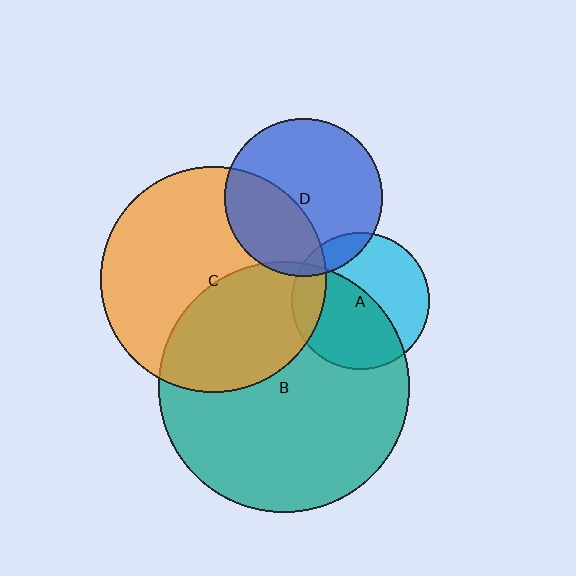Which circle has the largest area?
Circle B (teal).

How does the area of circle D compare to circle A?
Approximately 1.3 times.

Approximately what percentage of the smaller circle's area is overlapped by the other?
Approximately 55%.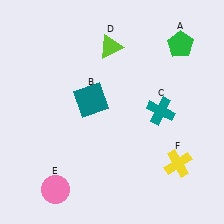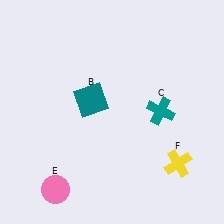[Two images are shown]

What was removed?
The lime triangle (D), the green pentagon (A) were removed in Image 2.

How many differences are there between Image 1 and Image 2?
There are 2 differences between the two images.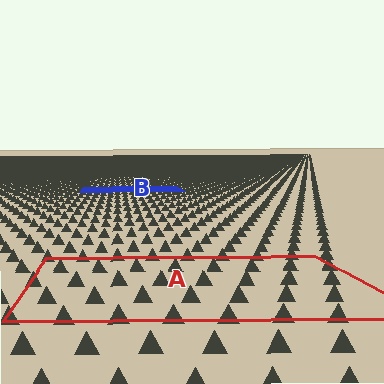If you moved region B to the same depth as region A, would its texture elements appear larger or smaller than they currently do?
They would appear larger. At a closer depth, the same texture elements are projected at a bigger on-screen size.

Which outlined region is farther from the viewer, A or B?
Region B is farther from the viewer — the texture elements inside it appear smaller and more densely packed.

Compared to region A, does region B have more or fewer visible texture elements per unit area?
Region B has more texture elements per unit area — they are packed more densely because it is farther away.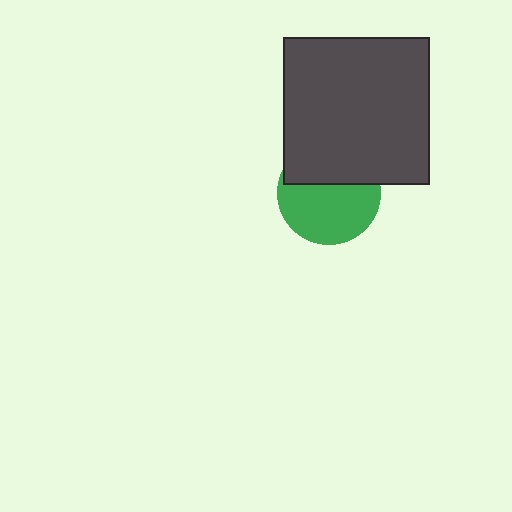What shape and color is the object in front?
The object in front is a dark gray square.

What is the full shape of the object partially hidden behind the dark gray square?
The partially hidden object is a green circle.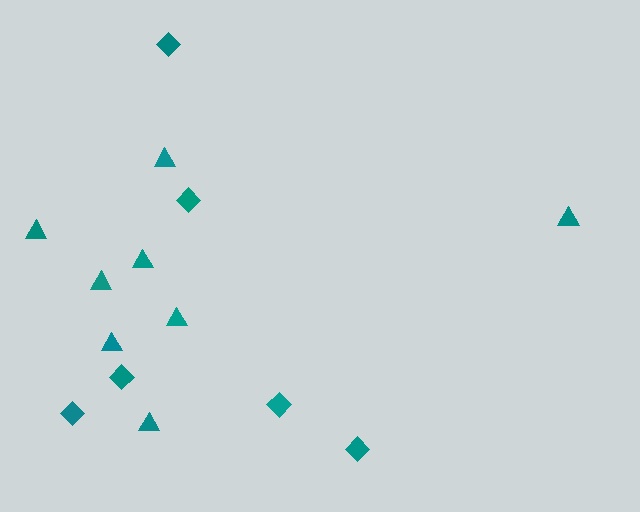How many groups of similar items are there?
There are 2 groups: one group of diamonds (6) and one group of triangles (8).